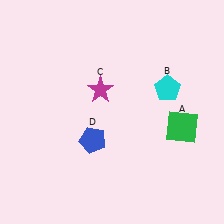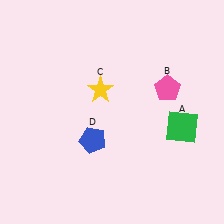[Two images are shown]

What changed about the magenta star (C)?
In Image 1, C is magenta. In Image 2, it changed to yellow.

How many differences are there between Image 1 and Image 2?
There are 2 differences between the two images.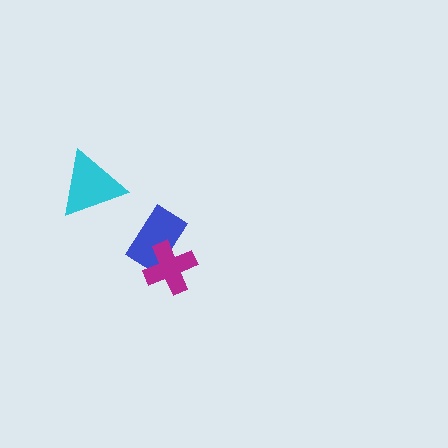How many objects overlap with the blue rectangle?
1 object overlaps with the blue rectangle.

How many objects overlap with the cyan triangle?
0 objects overlap with the cyan triangle.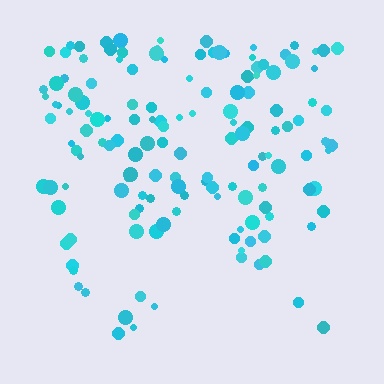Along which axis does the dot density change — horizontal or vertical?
Vertical.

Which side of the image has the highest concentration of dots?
The top.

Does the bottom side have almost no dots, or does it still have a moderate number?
Still a moderate number, just noticeably fewer than the top.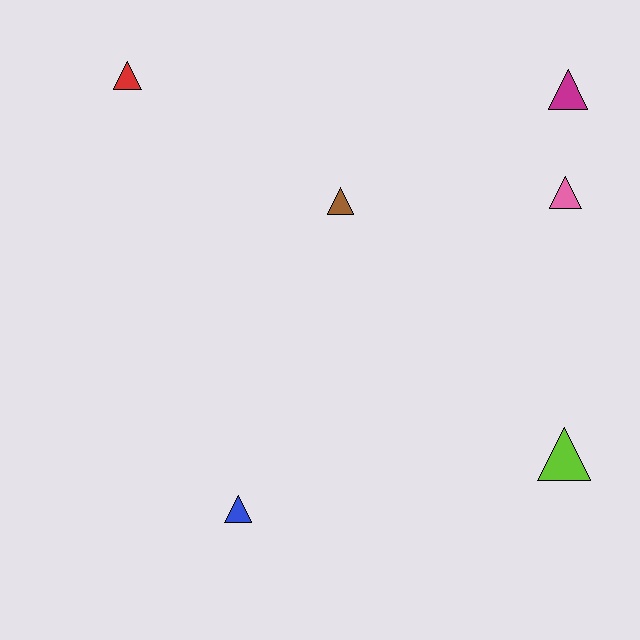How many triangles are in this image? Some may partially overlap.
There are 6 triangles.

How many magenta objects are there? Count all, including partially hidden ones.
There is 1 magenta object.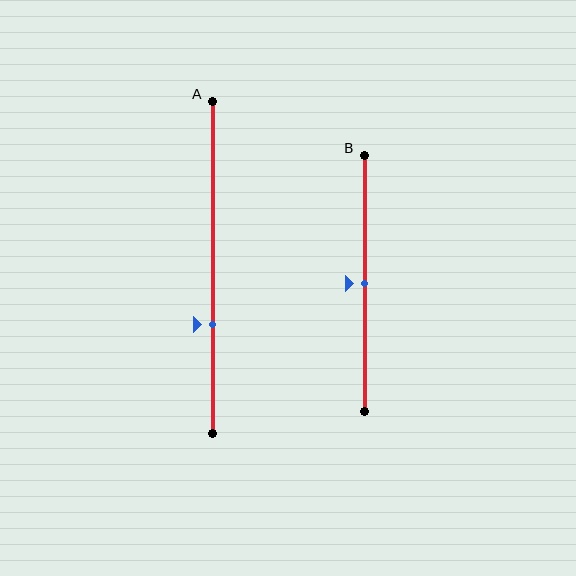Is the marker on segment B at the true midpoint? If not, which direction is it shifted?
Yes, the marker on segment B is at the true midpoint.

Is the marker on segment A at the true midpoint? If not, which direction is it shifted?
No, the marker on segment A is shifted downward by about 17% of the segment length.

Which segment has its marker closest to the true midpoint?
Segment B has its marker closest to the true midpoint.